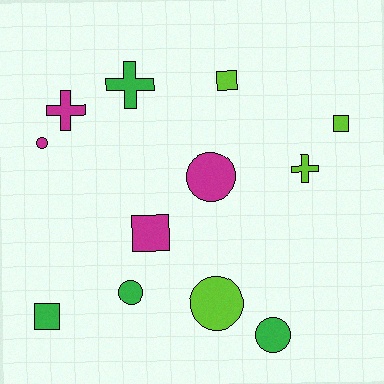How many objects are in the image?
There are 12 objects.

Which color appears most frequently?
Green, with 4 objects.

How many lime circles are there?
There is 1 lime circle.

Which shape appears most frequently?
Circle, with 5 objects.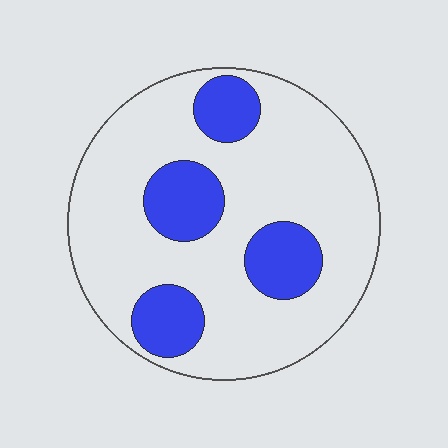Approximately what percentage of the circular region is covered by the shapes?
Approximately 25%.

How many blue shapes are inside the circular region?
4.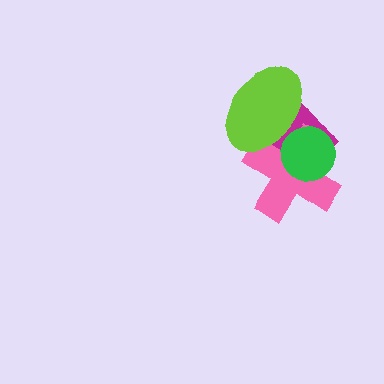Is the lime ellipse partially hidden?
Yes, it is partially covered by another shape.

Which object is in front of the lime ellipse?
The green circle is in front of the lime ellipse.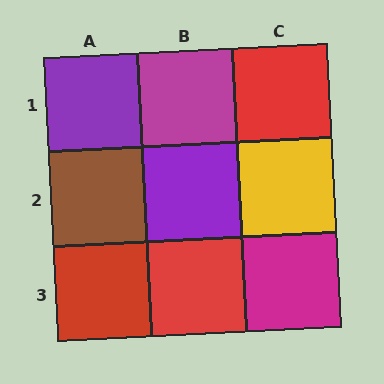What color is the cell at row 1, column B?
Magenta.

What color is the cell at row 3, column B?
Red.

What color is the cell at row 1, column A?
Purple.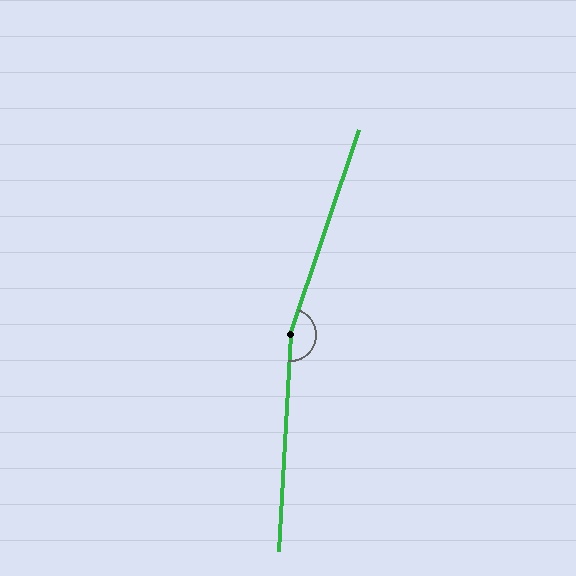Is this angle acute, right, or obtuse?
It is obtuse.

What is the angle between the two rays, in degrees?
Approximately 164 degrees.